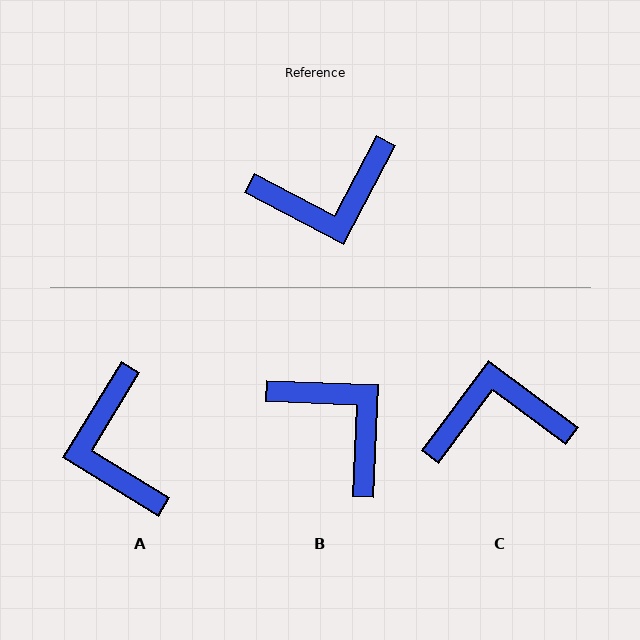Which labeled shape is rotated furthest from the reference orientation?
C, about 171 degrees away.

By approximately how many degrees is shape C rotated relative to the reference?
Approximately 171 degrees counter-clockwise.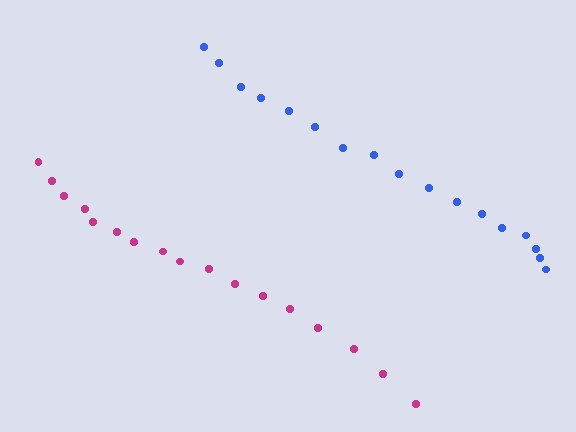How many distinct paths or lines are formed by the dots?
There are 2 distinct paths.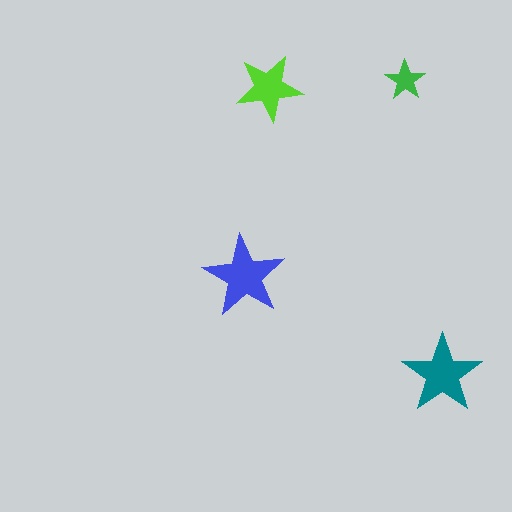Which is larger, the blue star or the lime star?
The blue one.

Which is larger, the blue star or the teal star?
The blue one.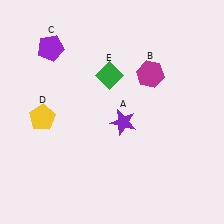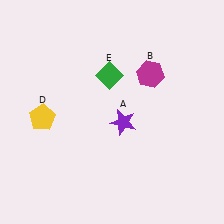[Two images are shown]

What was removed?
The purple pentagon (C) was removed in Image 2.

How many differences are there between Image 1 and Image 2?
There is 1 difference between the two images.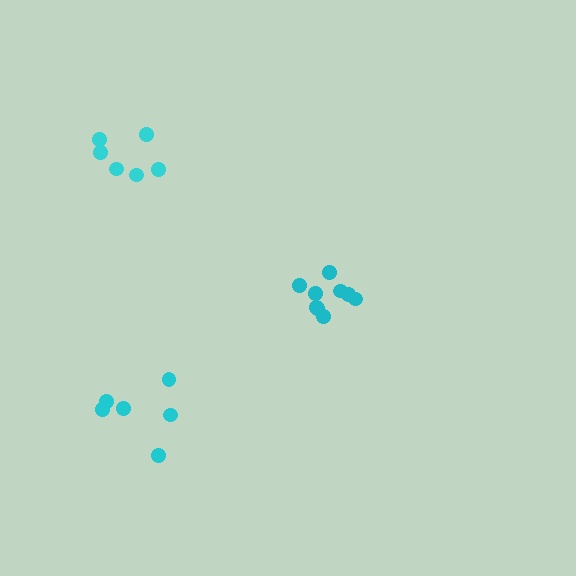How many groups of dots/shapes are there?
There are 3 groups.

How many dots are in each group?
Group 1: 6 dots, Group 2: 9 dots, Group 3: 6 dots (21 total).